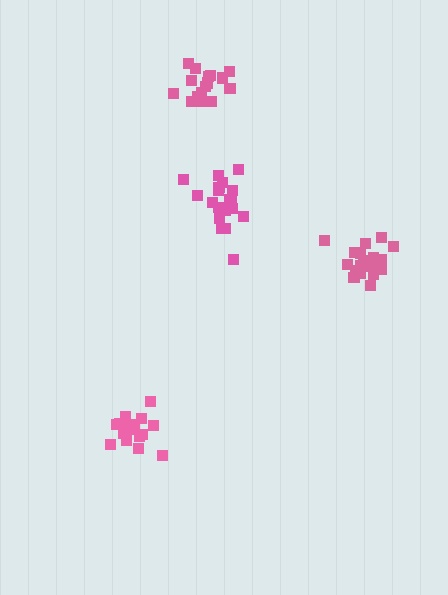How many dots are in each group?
Group 1: 20 dots, Group 2: 16 dots, Group 3: 19 dots, Group 4: 16 dots (71 total).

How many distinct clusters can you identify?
There are 4 distinct clusters.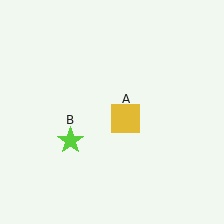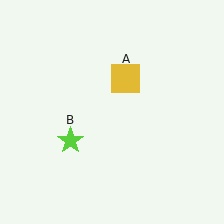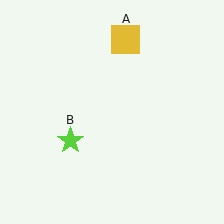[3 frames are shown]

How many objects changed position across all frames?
1 object changed position: yellow square (object A).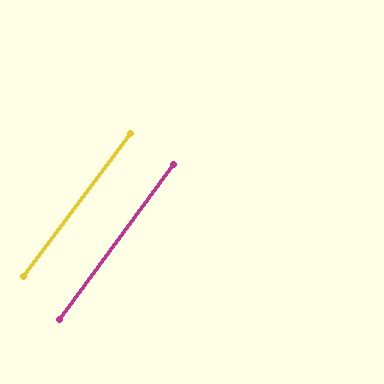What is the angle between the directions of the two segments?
Approximately 1 degree.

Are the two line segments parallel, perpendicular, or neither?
Parallel — their directions differ by only 0.7°.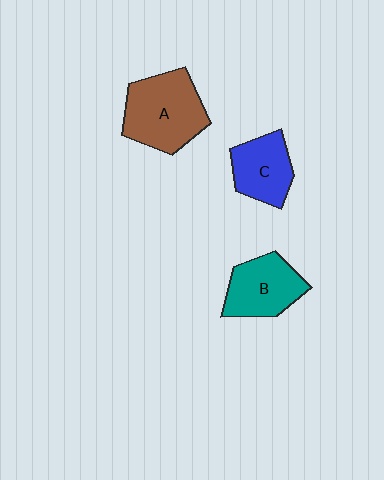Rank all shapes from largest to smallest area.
From largest to smallest: A (brown), B (teal), C (blue).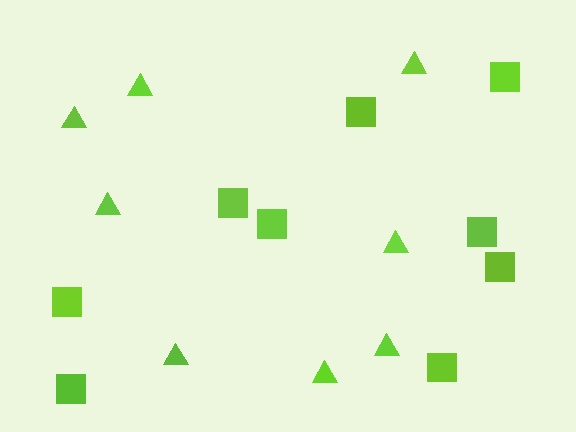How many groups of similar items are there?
There are 2 groups: one group of squares (9) and one group of triangles (8).